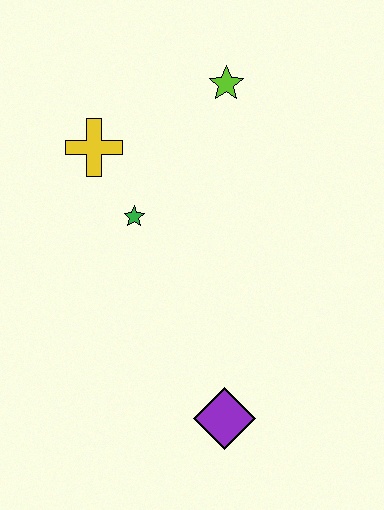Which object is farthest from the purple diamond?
The lime star is farthest from the purple diamond.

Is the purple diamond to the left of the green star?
No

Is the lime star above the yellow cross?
Yes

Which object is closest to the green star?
The yellow cross is closest to the green star.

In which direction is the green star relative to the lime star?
The green star is below the lime star.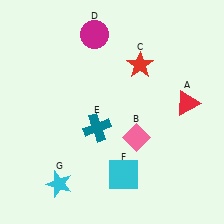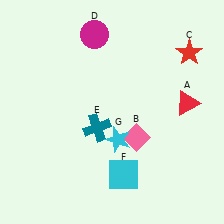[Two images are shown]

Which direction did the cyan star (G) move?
The cyan star (G) moved right.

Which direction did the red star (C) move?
The red star (C) moved right.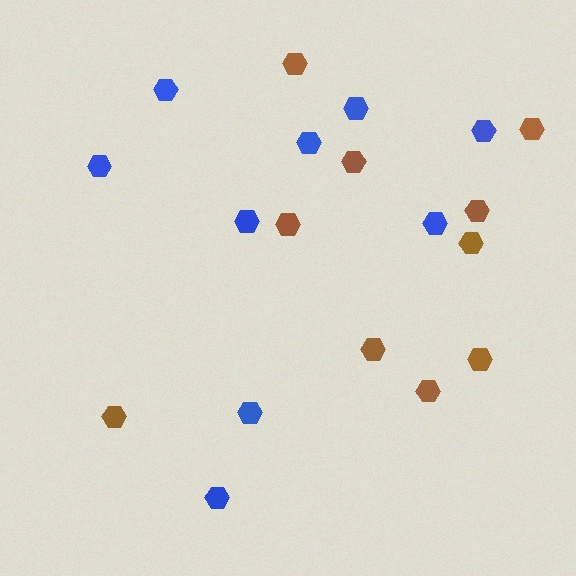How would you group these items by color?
There are 2 groups: one group of brown hexagons (10) and one group of blue hexagons (9).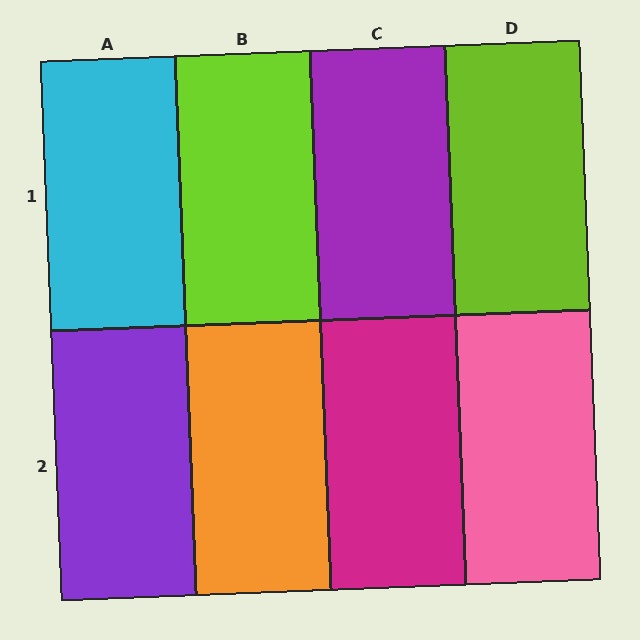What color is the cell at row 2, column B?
Orange.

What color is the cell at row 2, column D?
Pink.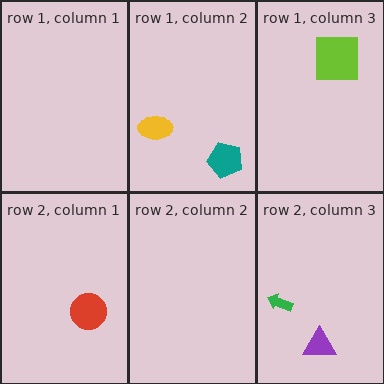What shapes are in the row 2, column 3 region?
The green arrow, the purple triangle.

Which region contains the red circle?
The row 2, column 1 region.